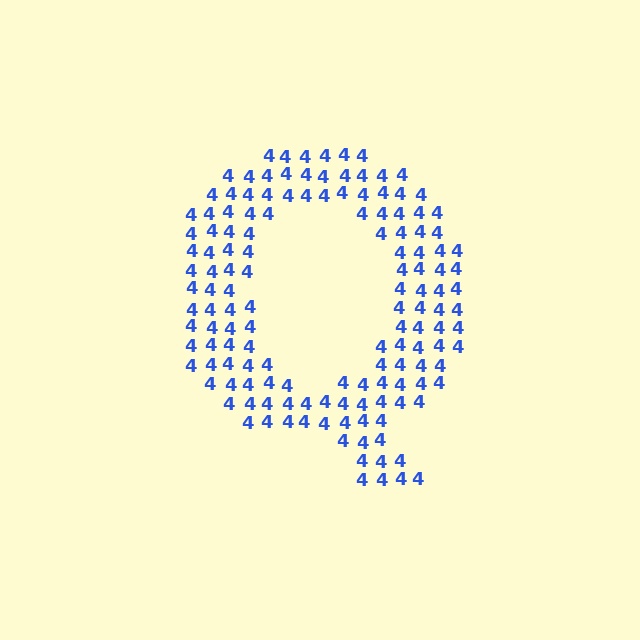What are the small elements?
The small elements are digit 4's.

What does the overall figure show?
The overall figure shows the letter Q.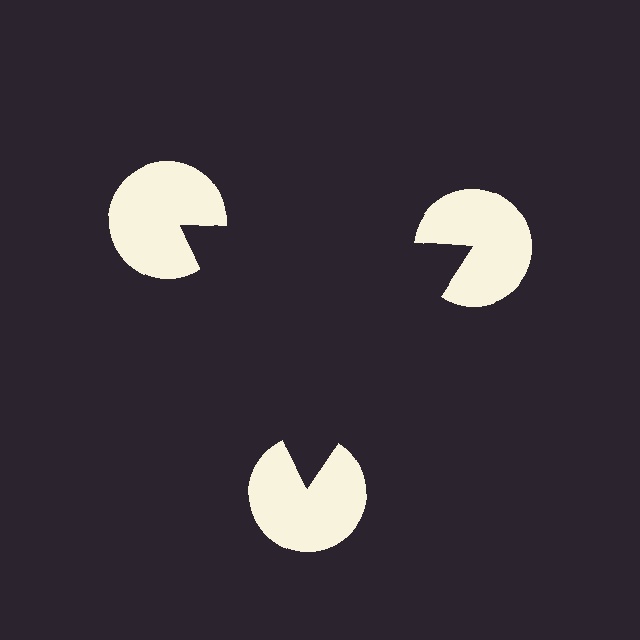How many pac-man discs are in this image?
There are 3 — one at each vertex of the illusory triangle.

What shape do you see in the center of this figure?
An illusory triangle — its edges are inferred from the aligned wedge cuts in the pac-man discs, not physically drawn.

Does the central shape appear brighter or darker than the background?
It typically appears slightly darker than the background, even though no actual brightness change is drawn.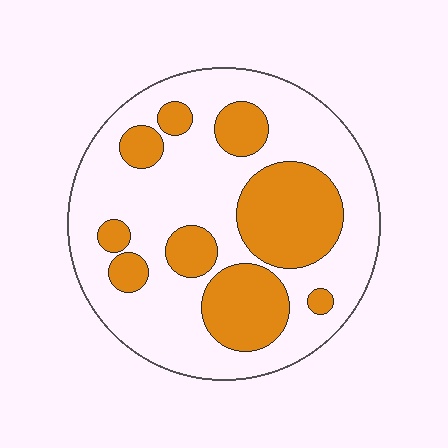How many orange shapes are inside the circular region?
9.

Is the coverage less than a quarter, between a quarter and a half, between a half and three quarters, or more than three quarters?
Between a quarter and a half.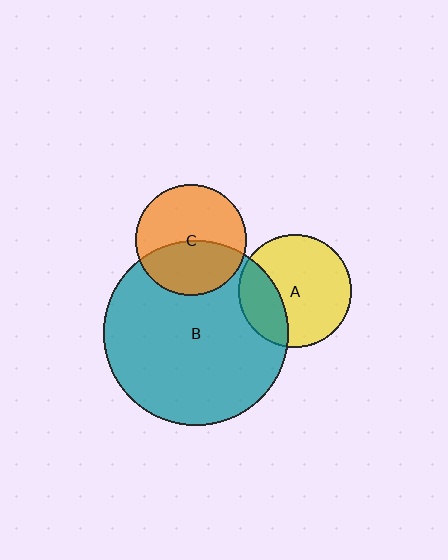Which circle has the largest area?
Circle B (teal).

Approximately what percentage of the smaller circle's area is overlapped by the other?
Approximately 30%.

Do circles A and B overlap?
Yes.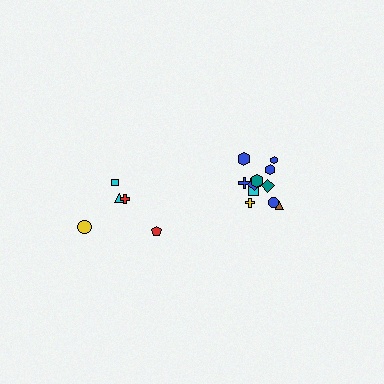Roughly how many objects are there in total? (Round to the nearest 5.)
Roughly 15 objects in total.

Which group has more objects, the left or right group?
The right group.